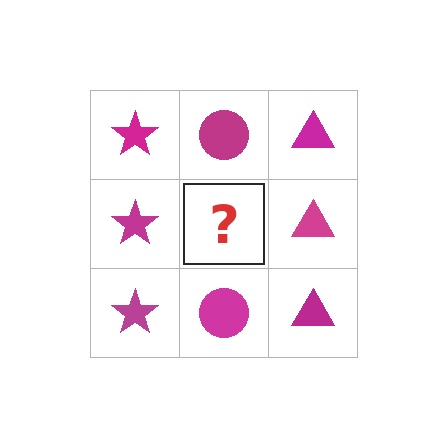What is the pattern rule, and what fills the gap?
The rule is that each column has a consistent shape. The gap should be filled with a magenta circle.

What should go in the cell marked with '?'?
The missing cell should contain a magenta circle.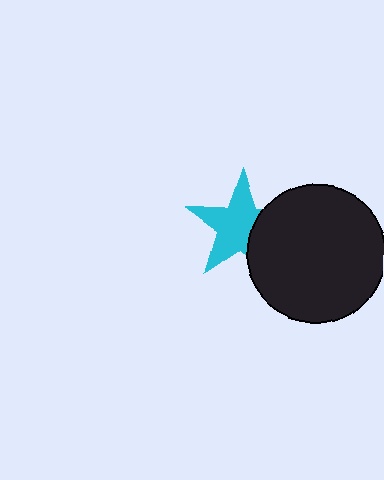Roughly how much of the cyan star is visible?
Most of it is visible (roughly 69%).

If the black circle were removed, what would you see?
You would see the complete cyan star.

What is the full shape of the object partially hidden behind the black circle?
The partially hidden object is a cyan star.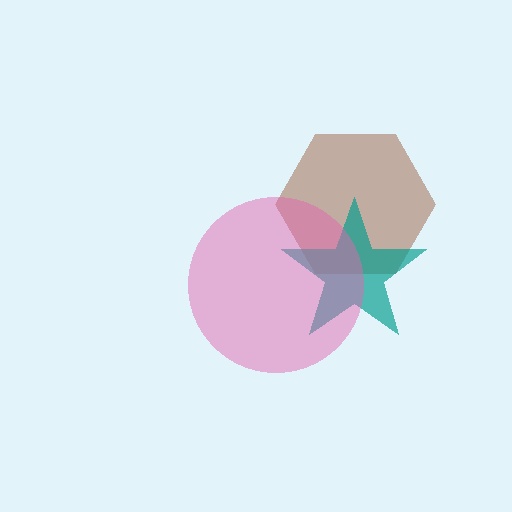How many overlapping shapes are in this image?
There are 3 overlapping shapes in the image.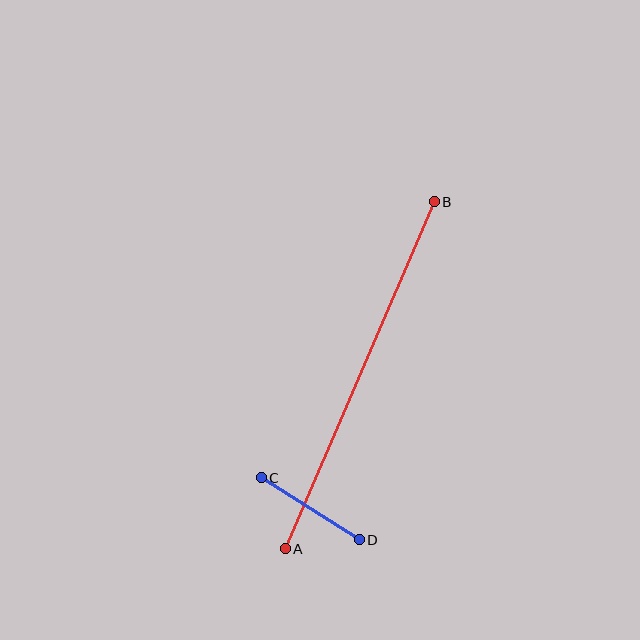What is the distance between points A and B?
The distance is approximately 378 pixels.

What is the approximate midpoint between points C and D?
The midpoint is at approximately (310, 509) pixels.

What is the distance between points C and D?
The distance is approximately 116 pixels.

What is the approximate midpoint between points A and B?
The midpoint is at approximately (360, 375) pixels.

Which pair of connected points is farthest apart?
Points A and B are farthest apart.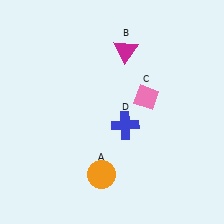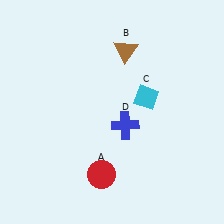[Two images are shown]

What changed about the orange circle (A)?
In Image 1, A is orange. In Image 2, it changed to red.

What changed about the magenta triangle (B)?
In Image 1, B is magenta. In Image 2, it changed to brown.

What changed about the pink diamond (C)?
In Image 1, C is pink. In Image 2, it changed to cyan.